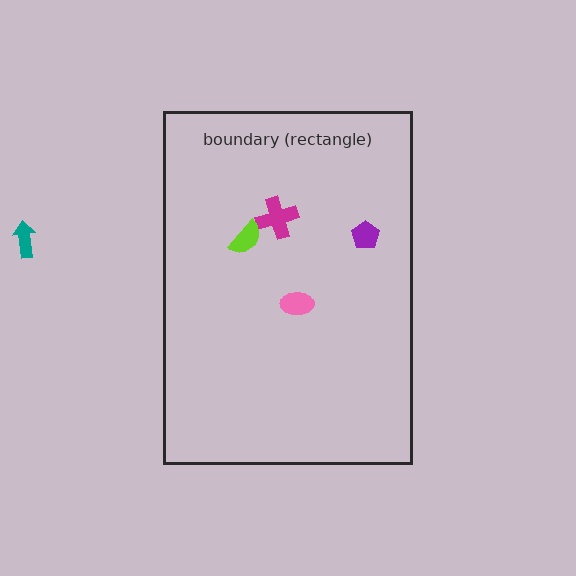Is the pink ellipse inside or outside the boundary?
Inside.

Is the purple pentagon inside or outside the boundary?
Inside.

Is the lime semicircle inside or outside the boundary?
Inside.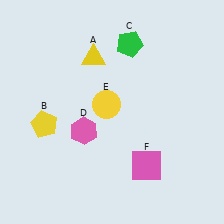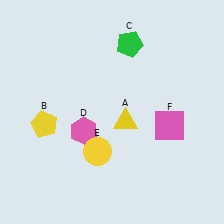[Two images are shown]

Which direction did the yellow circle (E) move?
The yellow circle (E) moved down.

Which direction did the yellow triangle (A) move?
The yellow triangle (A) moved down.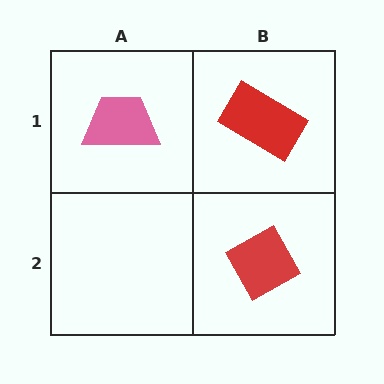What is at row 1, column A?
A pink trapezoid.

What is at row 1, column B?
A red rectangle.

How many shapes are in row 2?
1 shape.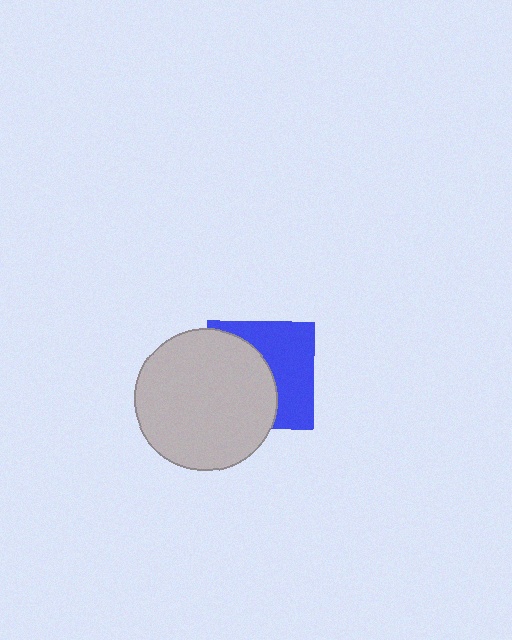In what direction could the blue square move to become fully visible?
The blue square could move right. That would shift it out from behind the light gray circle entirely.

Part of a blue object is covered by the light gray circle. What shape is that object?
It is a square.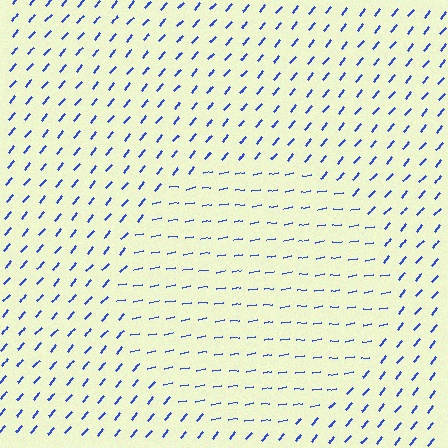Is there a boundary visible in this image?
Yes, there is a texture boundary formed by a change in line orientation.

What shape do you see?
I see a circle.